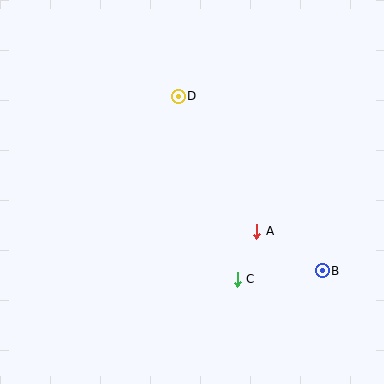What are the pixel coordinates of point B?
Point B is at (322, 271).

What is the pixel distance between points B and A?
The distance between B and A is 76 pixels.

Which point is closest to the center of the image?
Point A at (257, 231) is closest to the center.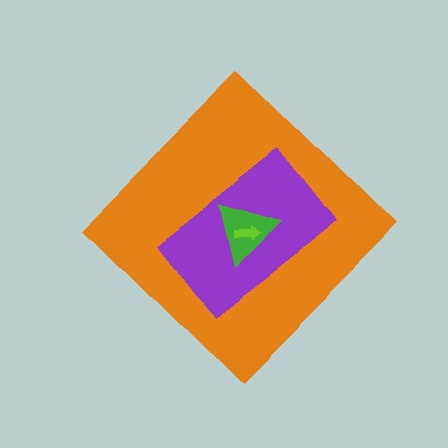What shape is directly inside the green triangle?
The lime arrow.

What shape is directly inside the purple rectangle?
The green triangle.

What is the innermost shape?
The lime arrow.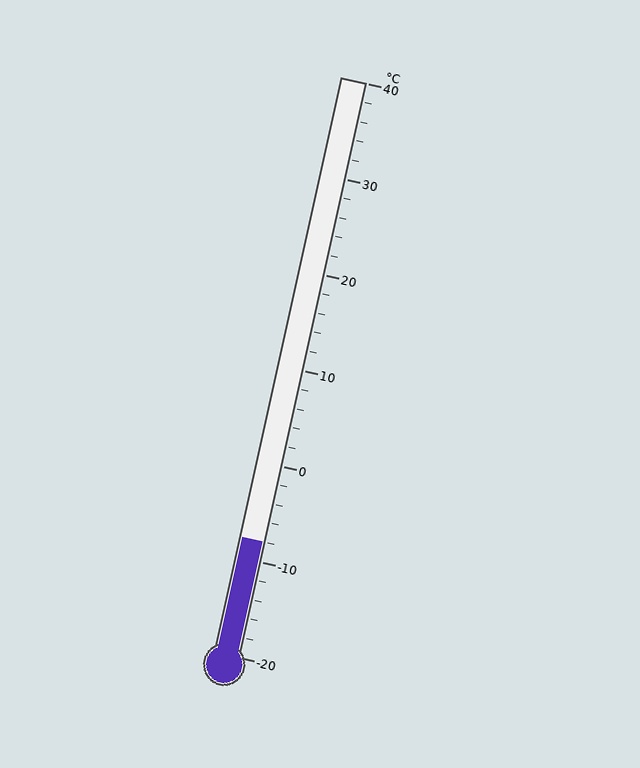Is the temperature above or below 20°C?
The temperature is below 20°C.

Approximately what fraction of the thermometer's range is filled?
The thermometer is filled to approximately 20% of its range.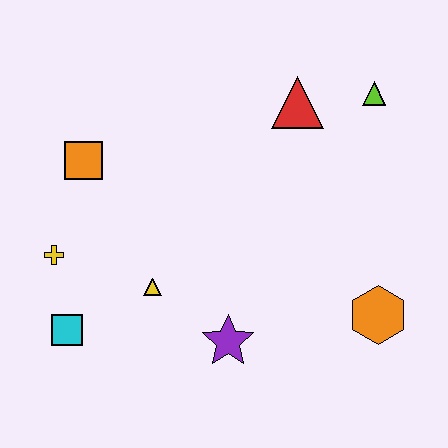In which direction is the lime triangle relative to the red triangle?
The lime triangle is to the right of the red triangle.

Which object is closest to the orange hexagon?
The purple star is closest to the orange hexagon.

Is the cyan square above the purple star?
Yes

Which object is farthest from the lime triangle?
The cyan square is farthest from the lime triangle.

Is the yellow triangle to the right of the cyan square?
Yes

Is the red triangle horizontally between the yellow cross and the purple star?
No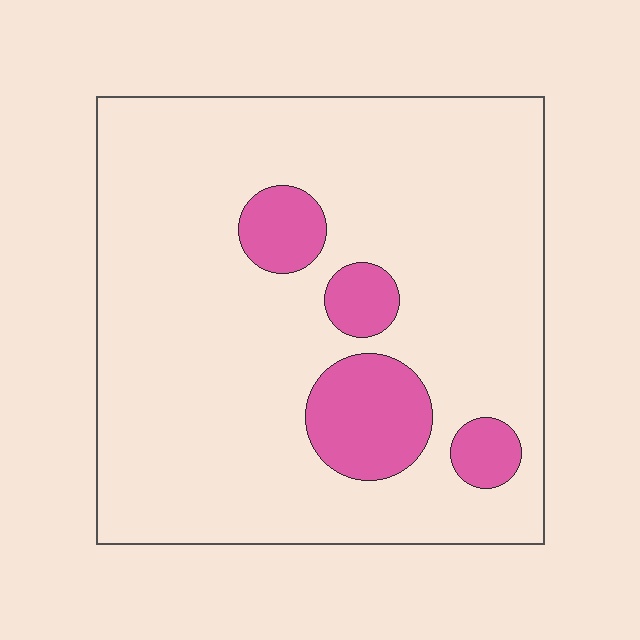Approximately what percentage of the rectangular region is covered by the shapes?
Approximately 15%.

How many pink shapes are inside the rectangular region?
4.